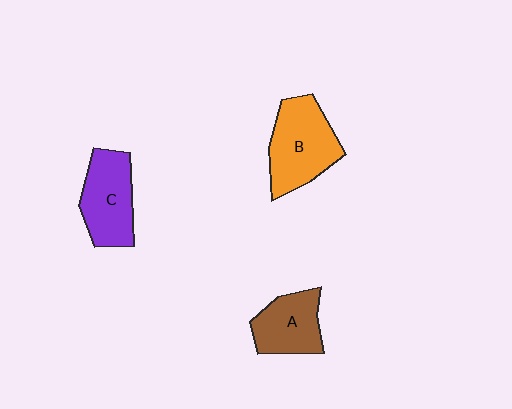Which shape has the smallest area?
Shape A (brown).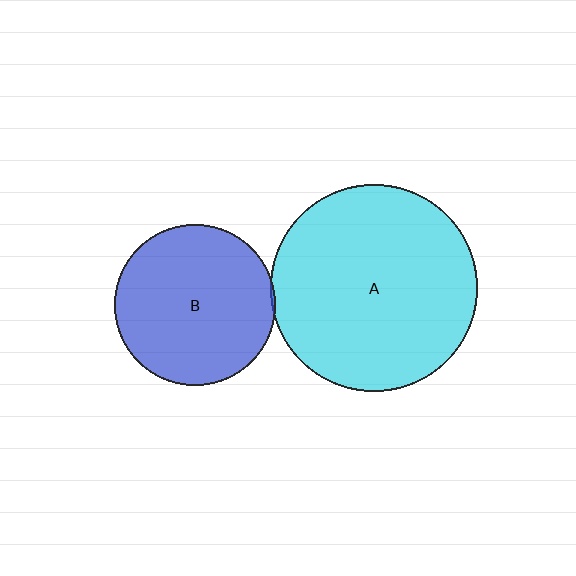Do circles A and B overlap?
Yes.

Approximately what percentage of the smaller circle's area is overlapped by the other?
Approximately 5%.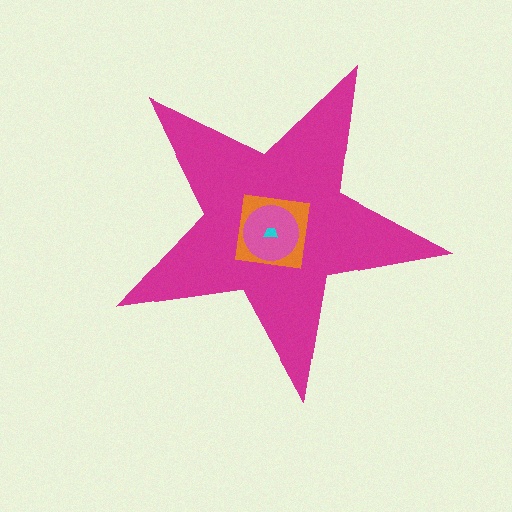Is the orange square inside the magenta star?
Yes.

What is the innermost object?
The cyan trapezoid.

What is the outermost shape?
The magenta star.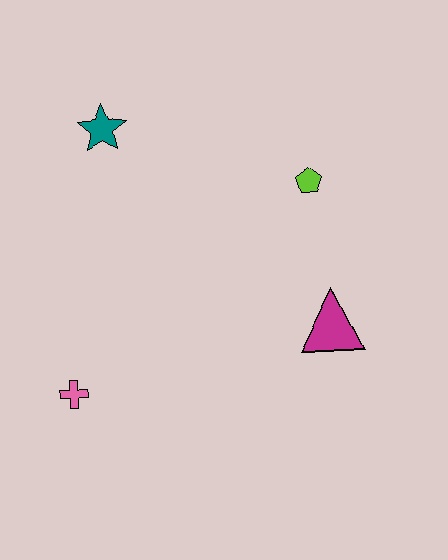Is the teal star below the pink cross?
No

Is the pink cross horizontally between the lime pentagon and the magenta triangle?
No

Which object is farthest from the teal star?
The magenta triangle is farthest from the teal star.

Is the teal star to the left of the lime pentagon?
Yes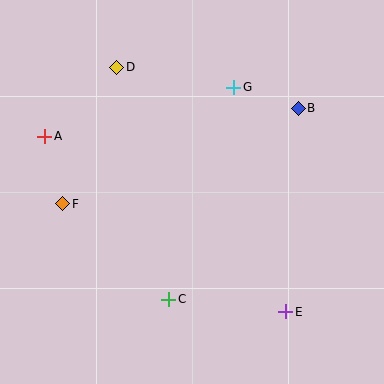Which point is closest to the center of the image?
Point C at (169, 299) is closest to the center.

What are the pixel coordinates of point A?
Point A is at (45, 136).